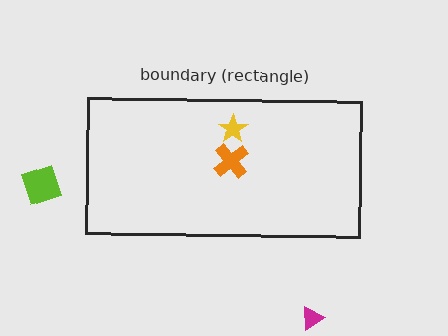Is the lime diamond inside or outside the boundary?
Outside.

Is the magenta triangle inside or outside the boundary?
Outside.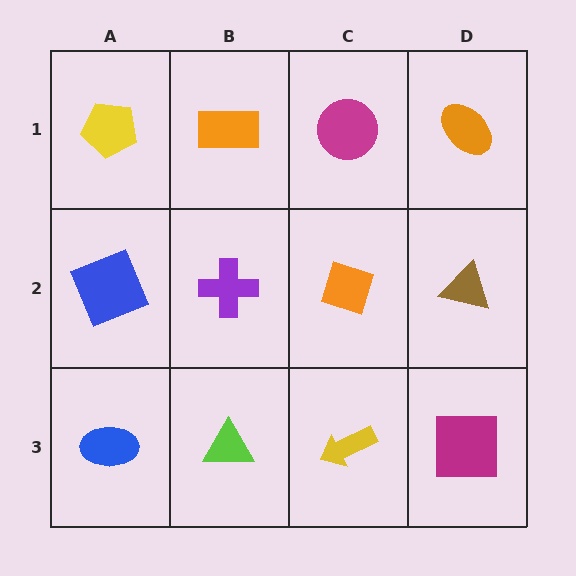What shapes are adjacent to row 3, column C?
An orange diamond (row 2, column C), a lime triangle (row 3, column B), a magenta square (row 3, column D).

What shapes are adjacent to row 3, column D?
A brown triangle (row 2, column D), a yellow arrow (row 3, column C).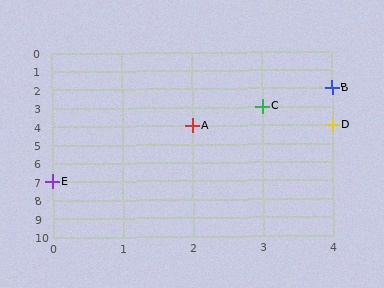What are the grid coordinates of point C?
Point C is at grid coordinates (3, 3).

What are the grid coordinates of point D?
Point D is at grid coordinates (4, 4).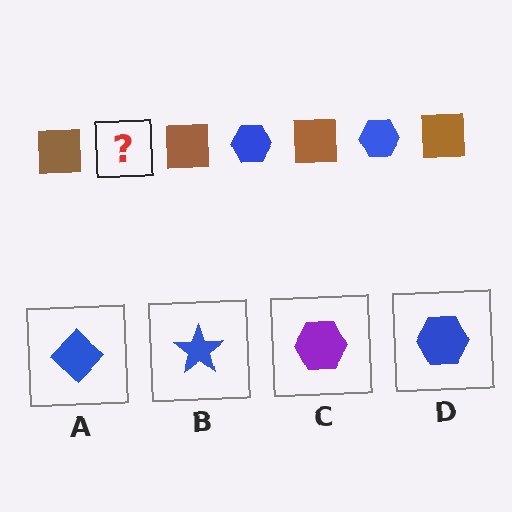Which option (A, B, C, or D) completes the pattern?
D.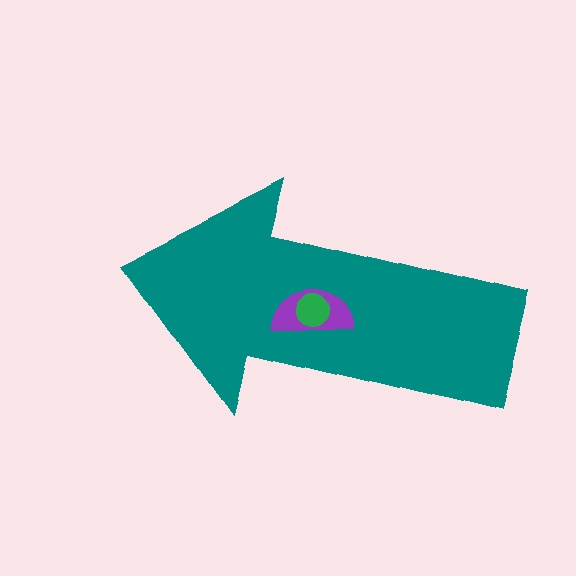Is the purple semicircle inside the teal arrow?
Yes.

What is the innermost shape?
The green circle.